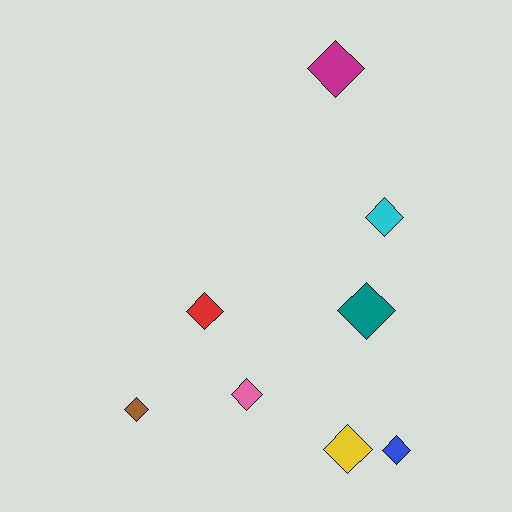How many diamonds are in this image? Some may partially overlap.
There are 8 diamonds.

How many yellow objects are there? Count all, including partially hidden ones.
There is 1 yellow object.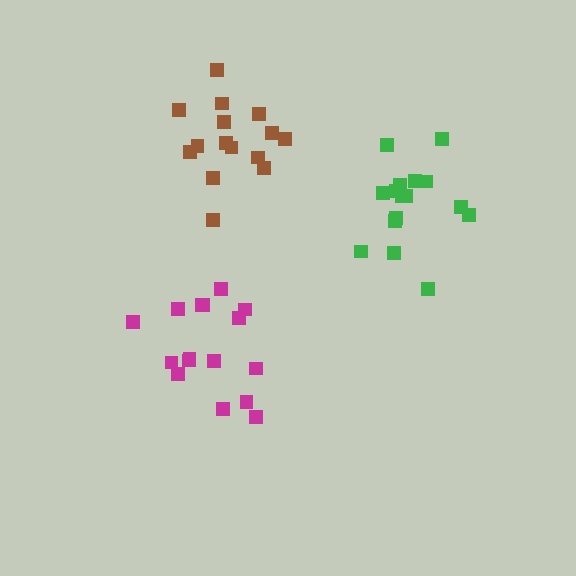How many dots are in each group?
Group 1: 15 dots, Group 2: 16 dots, Group 3: 16 dots (47 total).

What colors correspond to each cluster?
The clusters are colored: brown, magenta, green.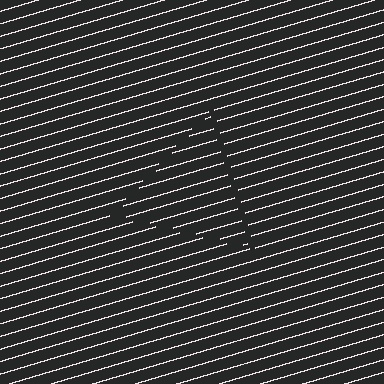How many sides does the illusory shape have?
3 sides — the line-ends trace a triangle.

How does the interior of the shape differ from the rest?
The interior of the shape contains the same grating, shifted by half a period — the contour is defined by the phase discontinuity where line-ends from the inner and outer gratings abut.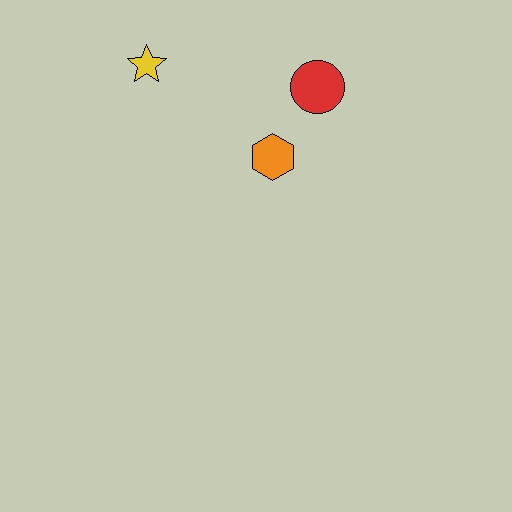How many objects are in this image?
There are 3 objects.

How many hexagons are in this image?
There is 1 hexagon.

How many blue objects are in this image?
There are no blue objects.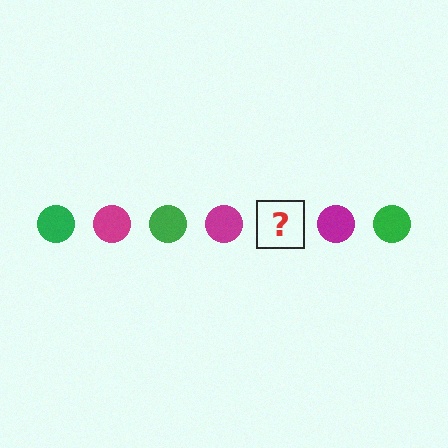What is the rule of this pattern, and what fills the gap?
The rule is that the pattern cycles through green, magenta circles. The gap should be filled with a green circle.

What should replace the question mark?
The question mark should be replaced with a green circle.